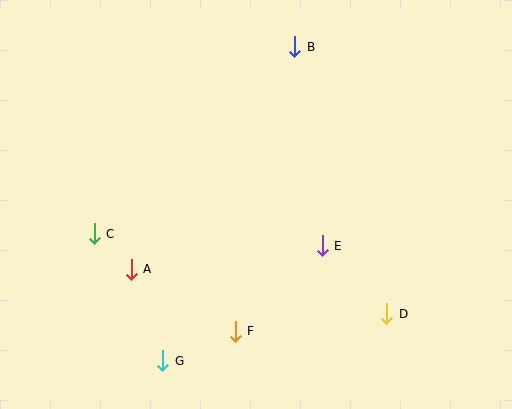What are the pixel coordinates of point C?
Point C is at (94, 234).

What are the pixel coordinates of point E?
Point E is at (322, 246).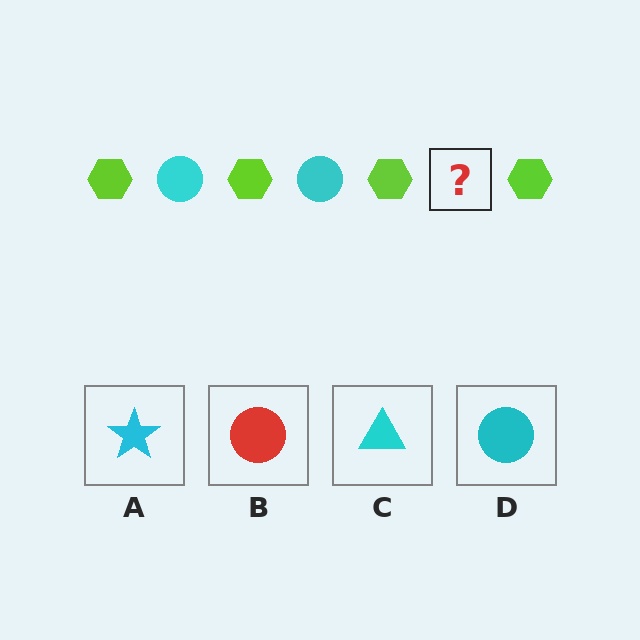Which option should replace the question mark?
Option D.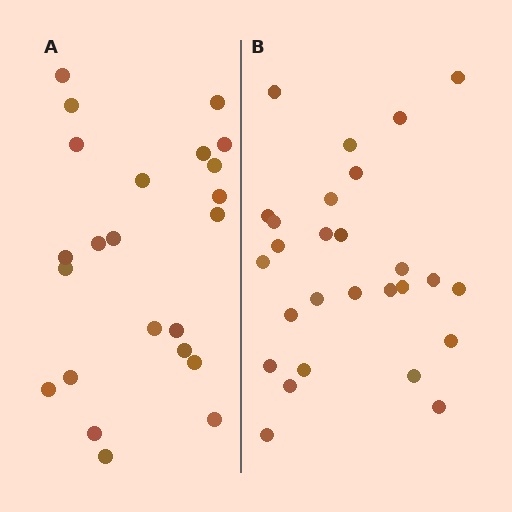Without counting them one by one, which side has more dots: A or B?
Region B (the right region) has more dots.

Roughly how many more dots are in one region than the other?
Region B has about 4 more dots than region A.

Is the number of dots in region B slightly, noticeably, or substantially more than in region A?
Region B has only slightly more — the two regions are fairly close. The ratio is roughly 1.2 to 1.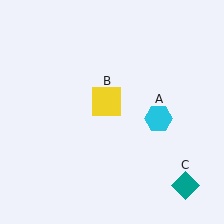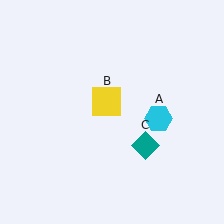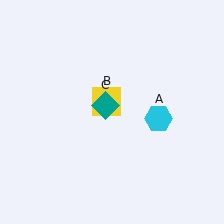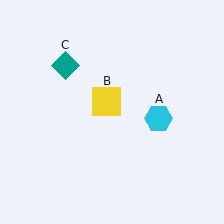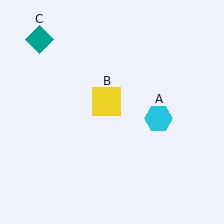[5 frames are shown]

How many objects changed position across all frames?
1 object changed position: teal diamond (object C).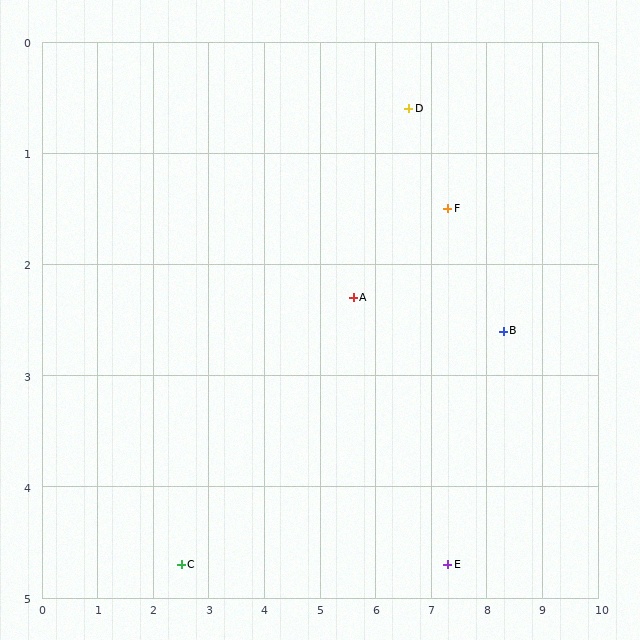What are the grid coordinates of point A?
Point A is at approximately (5.6, 2.3).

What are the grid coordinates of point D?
Point D is at approximately (6.6, 0.6).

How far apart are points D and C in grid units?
Points D and C are about 5.8 grid units apart.